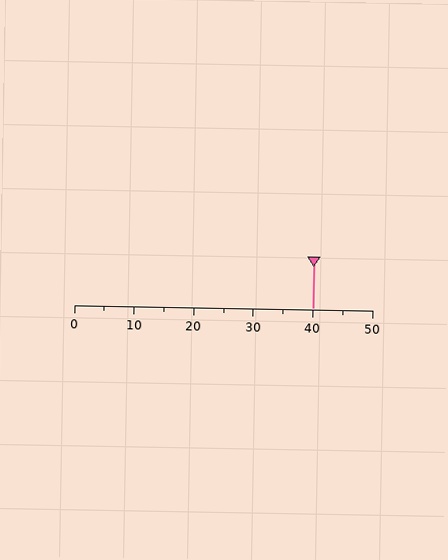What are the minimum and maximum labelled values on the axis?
The axis runs from 0 to 50.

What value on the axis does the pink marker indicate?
The marker indicates approximately 40.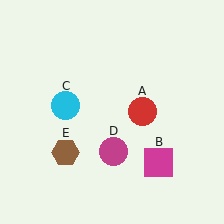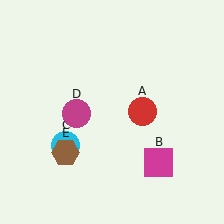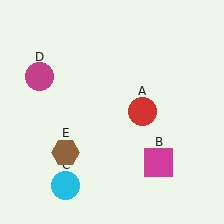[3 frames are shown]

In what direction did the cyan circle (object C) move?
The cyan circle (object C) moved down.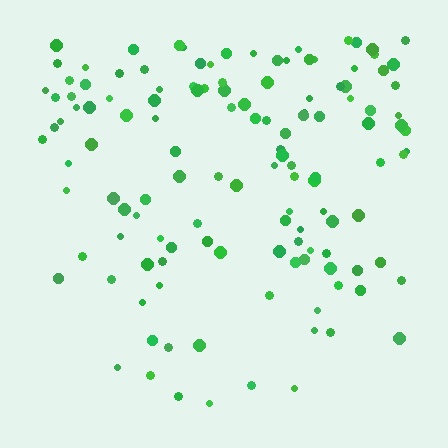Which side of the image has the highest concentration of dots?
The top.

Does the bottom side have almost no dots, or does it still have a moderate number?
Still a moderate number, just noticeably fewer than the top.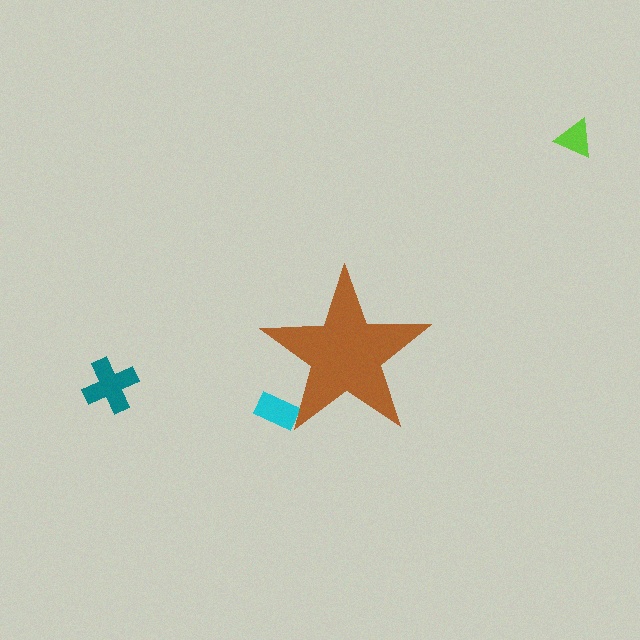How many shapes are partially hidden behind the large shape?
1 shape is partially hidden.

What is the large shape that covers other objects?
A brown star.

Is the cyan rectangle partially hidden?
Yes, the cyan rectangle is partially hidden behind the brown star.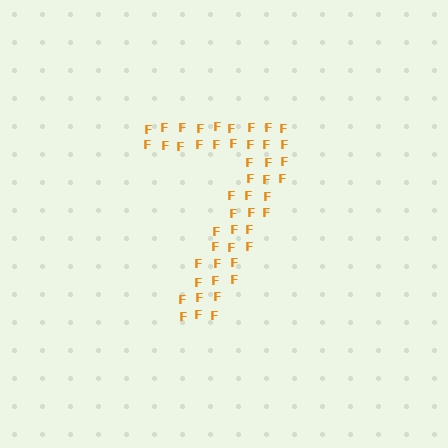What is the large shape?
The large shape is the digit 7.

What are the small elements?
The small elements are letter F's.